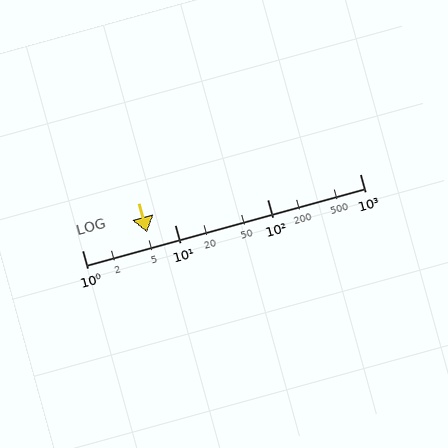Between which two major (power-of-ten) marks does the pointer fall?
The pointer is between 1 and 10.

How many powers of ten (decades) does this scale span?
The scale spans 3 decades, from 1 to 1000.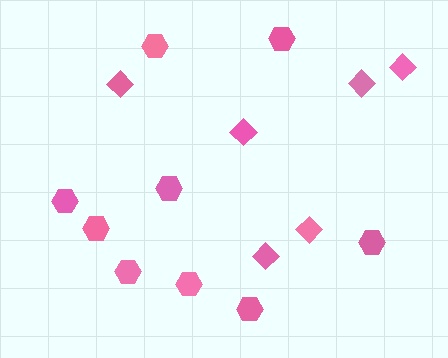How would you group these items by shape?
There are 2 groups: one group of diamonds (6) and one group of hexagons (9).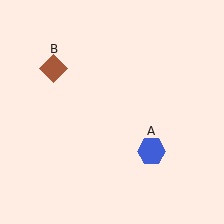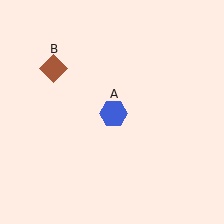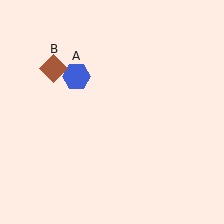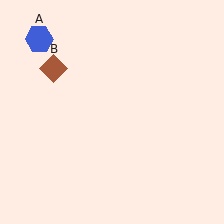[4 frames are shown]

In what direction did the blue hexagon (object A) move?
The blue hexagon (object A) moved up and to the left.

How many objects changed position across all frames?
1 object changed position: blue hexagon (object A).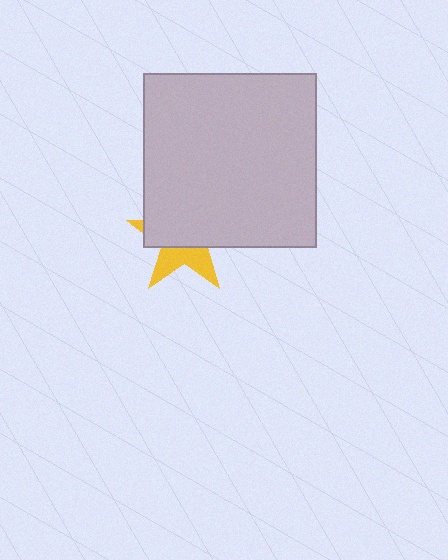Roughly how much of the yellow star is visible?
A small part of it is visible (roughly 38%).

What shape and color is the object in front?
The object in front is a light gray square.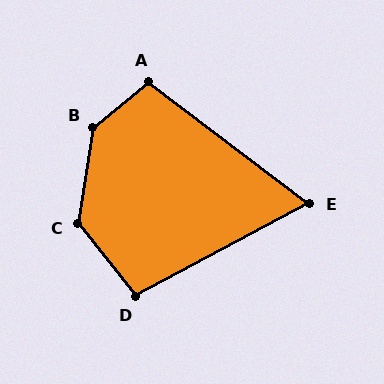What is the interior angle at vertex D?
Approximately 100 degrees (obtuse).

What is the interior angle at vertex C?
Approximately 133 degrees (obtuse).